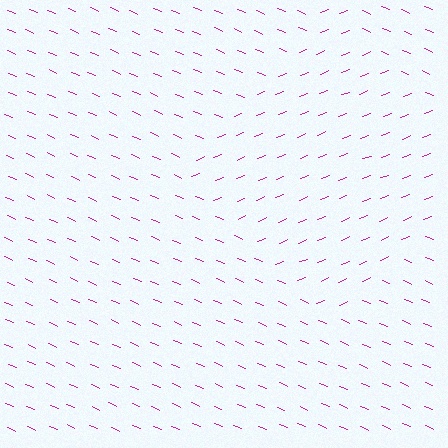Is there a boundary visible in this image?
Yes, there is a texture boundary formed by a change in line orientation.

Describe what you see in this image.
The image is filled with small magenta line segments. A diamond region in the image has lines oriented differently from the surrounding lines, creating a visible texture boundary.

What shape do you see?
I see a diamond.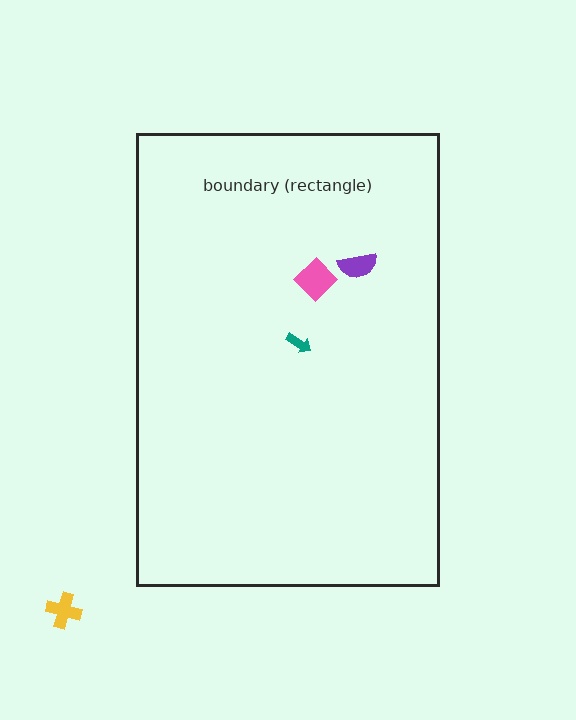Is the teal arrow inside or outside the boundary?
Inside.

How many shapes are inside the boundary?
3 inside, 1 outside.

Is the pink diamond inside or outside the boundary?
Inside.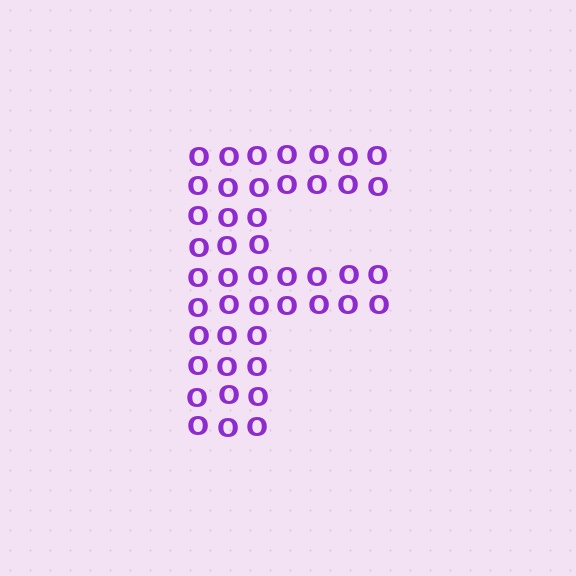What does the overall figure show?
The overall figure shows the letter F.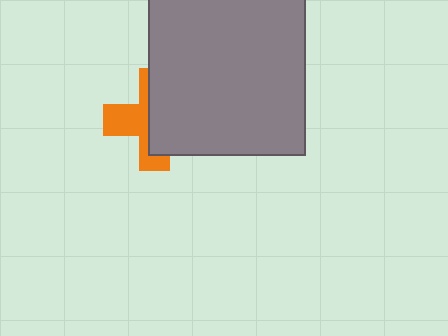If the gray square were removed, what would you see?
You would see the complete orange cross.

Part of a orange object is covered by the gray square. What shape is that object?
It is a cross.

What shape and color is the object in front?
The object in front is a gray square.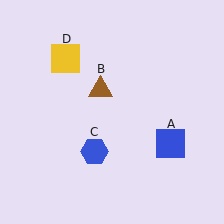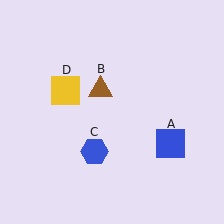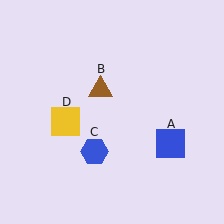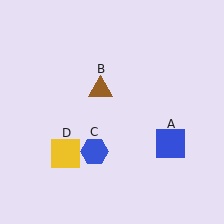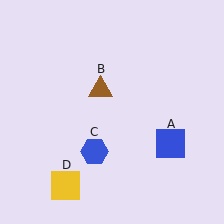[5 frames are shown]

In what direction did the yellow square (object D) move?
The yellow square (object D) moved down.